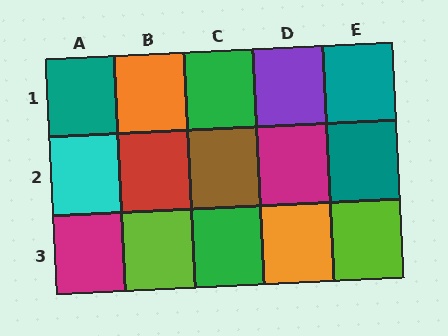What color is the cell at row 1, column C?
Green.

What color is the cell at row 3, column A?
Magenta.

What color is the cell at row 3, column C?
Green.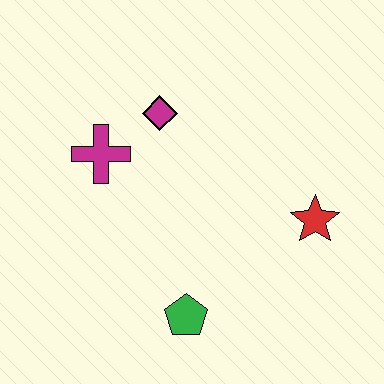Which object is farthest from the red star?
The magenta cross is farthest from the red star.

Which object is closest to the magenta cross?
The magenta diamond is closest to the magenta cross.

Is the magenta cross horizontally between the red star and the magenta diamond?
No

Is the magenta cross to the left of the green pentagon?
Yes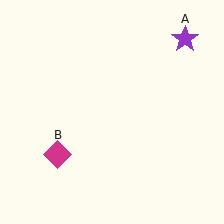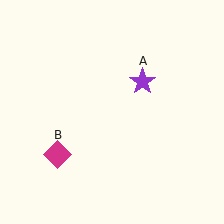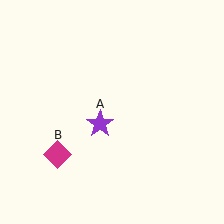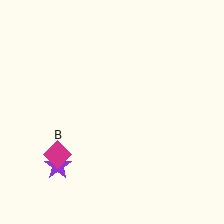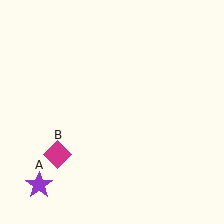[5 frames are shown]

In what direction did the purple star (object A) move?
The purple star (object A) moved down and to the left.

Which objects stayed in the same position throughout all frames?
Magenta diamond (object B) remained stationary.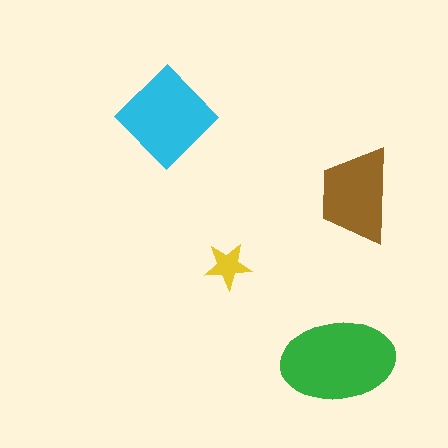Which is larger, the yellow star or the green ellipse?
The green ellipse.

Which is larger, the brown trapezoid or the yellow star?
The brown trapezoid.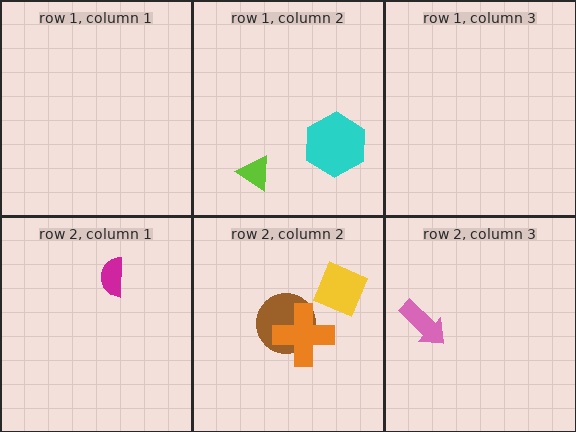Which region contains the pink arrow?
The row 2, column 3 region.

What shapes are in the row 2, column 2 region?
The brown circle, the orange cross, the yellow diamond.